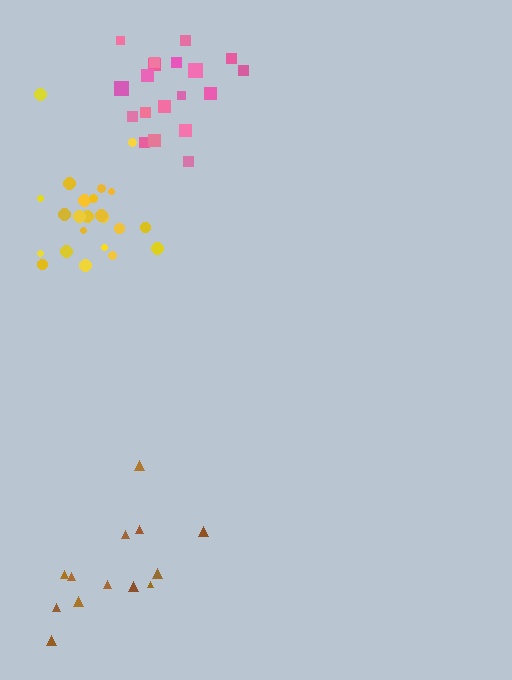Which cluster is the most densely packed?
Pink.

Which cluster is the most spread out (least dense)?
Brown.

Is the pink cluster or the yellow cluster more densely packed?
Pink.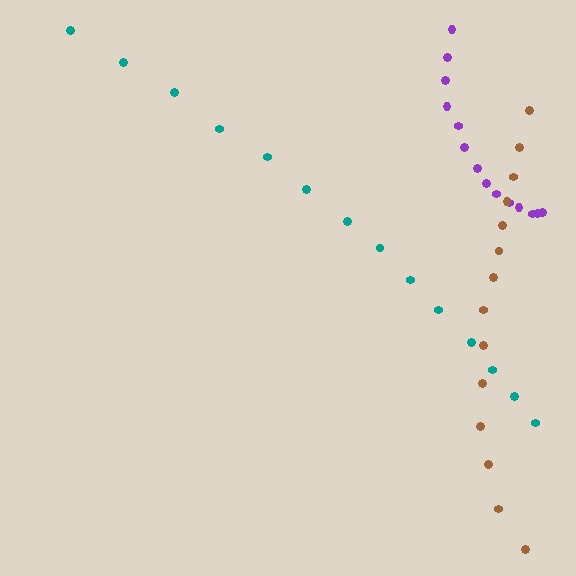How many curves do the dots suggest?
There are 3 distinct paths.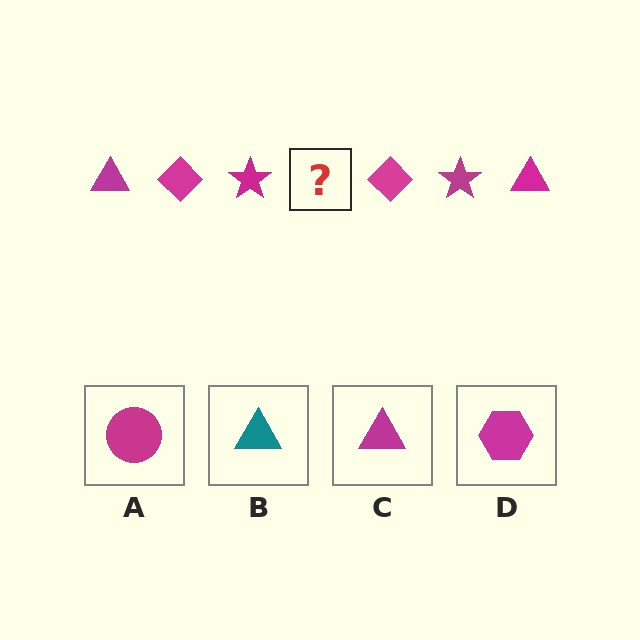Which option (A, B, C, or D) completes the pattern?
C.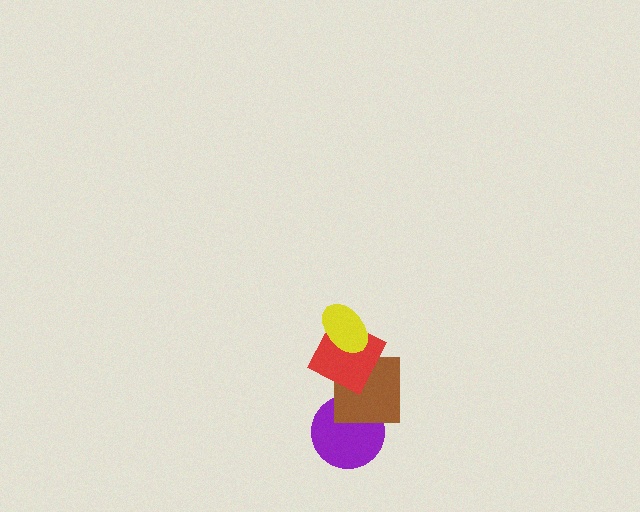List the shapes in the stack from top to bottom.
From top to bottom: the yellow ellipse, the red square, the brown square, the purple circle.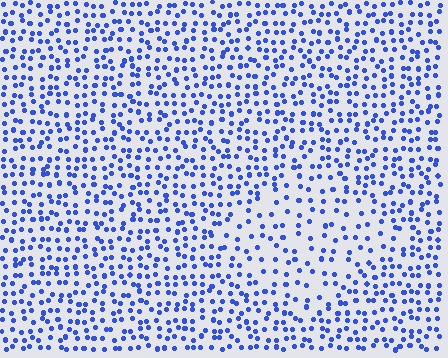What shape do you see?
I see a diamond.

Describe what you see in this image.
The image contains small blue elements arranged at two different densities. A diamond-shaped region is visible where the elements are less densely packed than the surrounding area.